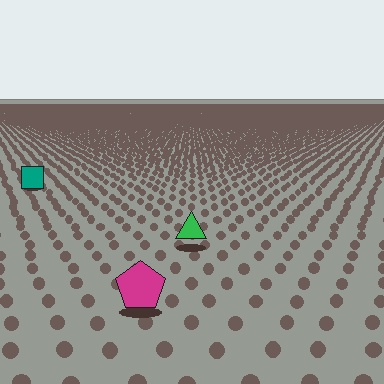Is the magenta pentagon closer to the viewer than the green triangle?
Yes. The magenta pentagon is closer — you can tell from the texture gradient: the ground texture is coarser near it.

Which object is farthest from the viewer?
The teal square is farthest from the viewer. It appears smaller and the ground texture around it is denser.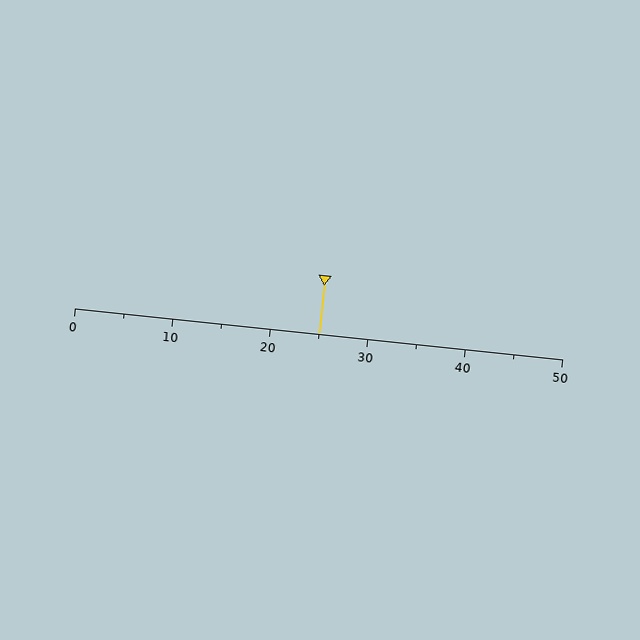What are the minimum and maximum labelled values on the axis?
The axis runs from 0 to 50.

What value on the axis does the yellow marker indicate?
The marker indicates approximately 25.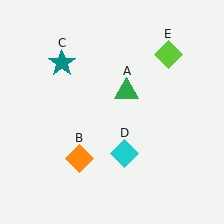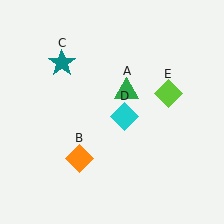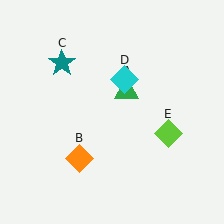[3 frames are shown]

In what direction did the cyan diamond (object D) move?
The cyan diamond (object D) moved up.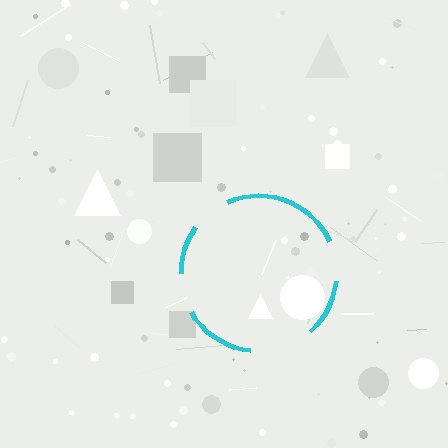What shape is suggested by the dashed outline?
The dashed outline suggests a circle.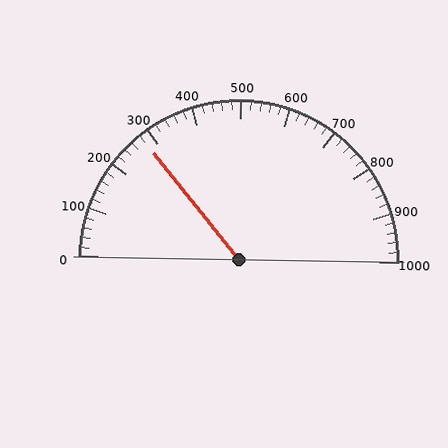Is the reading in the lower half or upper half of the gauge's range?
The reading is in the lower half of the range (0 to 1000).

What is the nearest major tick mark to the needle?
The nearest major tick mark is 300.